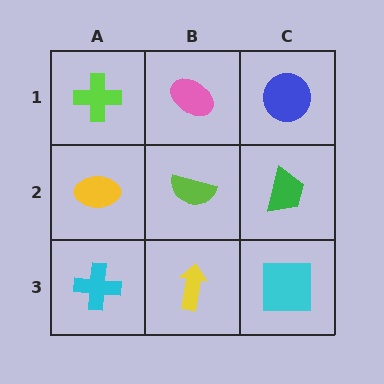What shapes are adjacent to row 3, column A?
A yellow ellipse (row 2, column A), a yellow arrow (row 3, column B).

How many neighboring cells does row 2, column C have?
3.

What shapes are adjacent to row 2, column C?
A blue circle (row 1, column C), a cyan square (row 3, column C), a lime semicircle (row 2, column B).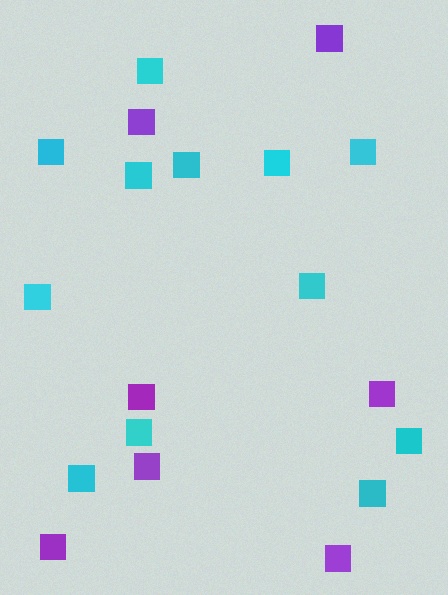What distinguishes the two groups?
There are 2 groups: one group of cyan squares (12) and one group of purple squares (7).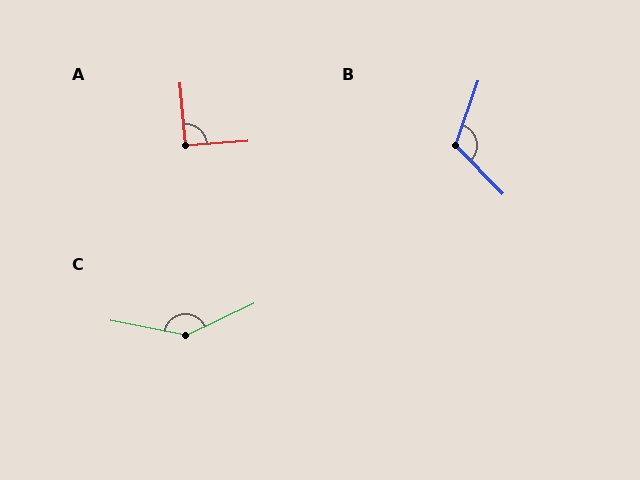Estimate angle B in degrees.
Approximately 116 degrees.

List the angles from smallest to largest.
A (90°), B (116°), C (144°).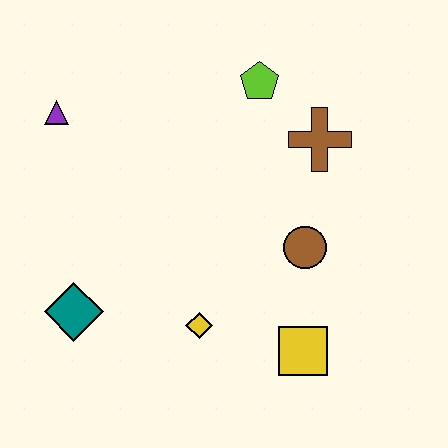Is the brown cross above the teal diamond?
Yes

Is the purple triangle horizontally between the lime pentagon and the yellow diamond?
No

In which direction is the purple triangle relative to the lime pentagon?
The purple triangle is to the left of the lime pentagon.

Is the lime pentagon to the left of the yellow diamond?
No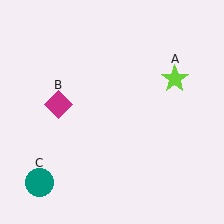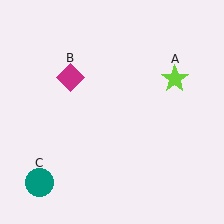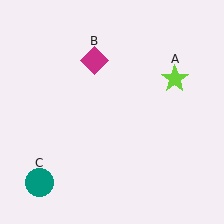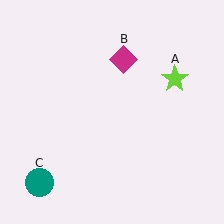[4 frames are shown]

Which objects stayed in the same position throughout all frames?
Lime star (object A) and teal circle (object C) remained stationary.